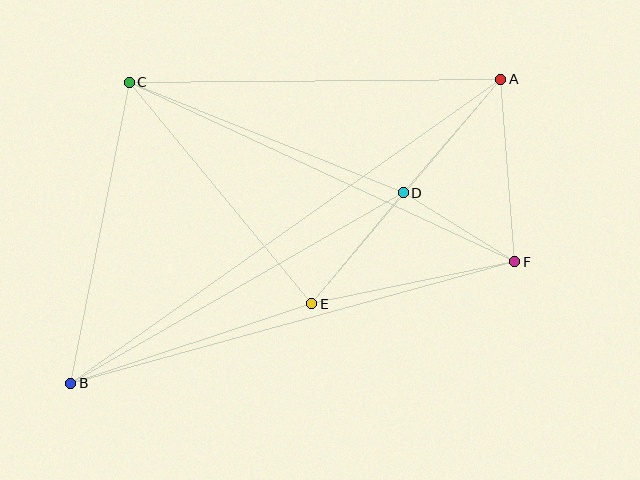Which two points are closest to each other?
Points D and F are closest to each other.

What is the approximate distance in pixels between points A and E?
The distance between A and E is approximately 293 pixels.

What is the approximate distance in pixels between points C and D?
The distance between C and D is approximately 295 pixels.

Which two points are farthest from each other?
Points A and B are farthest from each other.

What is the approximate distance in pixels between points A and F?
The distance between A and F is approximately 183 pixels.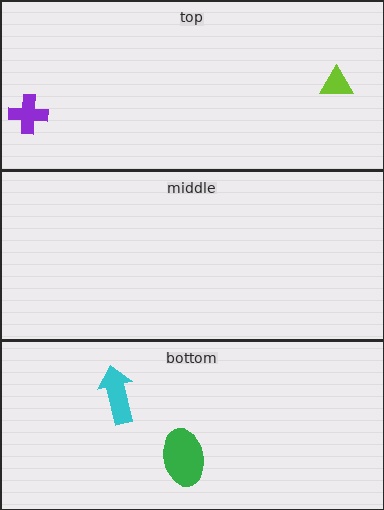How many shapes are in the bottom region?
2.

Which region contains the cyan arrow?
The bottom region.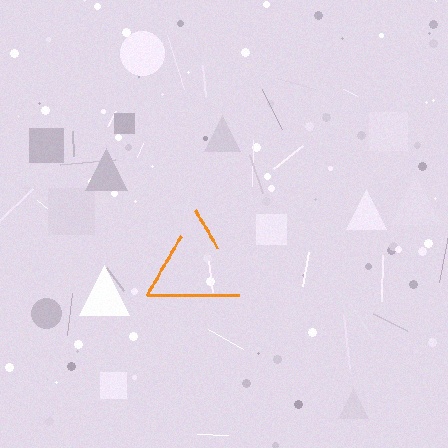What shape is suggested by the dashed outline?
The dashed outline suggests a triangle.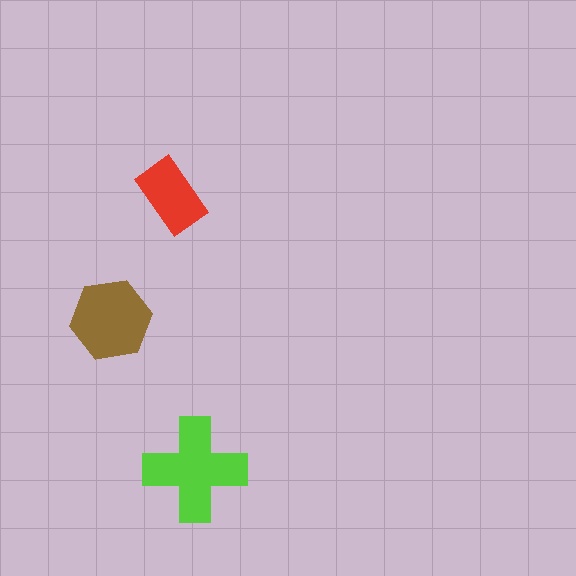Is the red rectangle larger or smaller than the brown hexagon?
Smaller.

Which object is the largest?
The lime cross.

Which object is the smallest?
The red rectangle.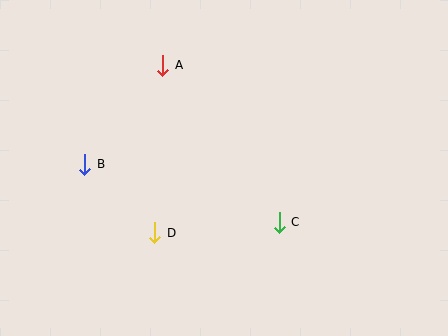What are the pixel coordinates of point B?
Point B is at (85, 164).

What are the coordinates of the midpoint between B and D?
The midpoint between B and D is at (120, 198).